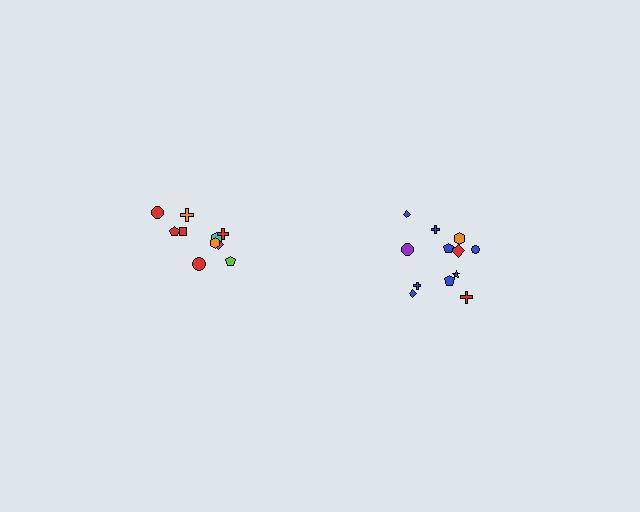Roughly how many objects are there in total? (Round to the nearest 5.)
Roughly 20 objects in total.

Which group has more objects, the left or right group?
The right group.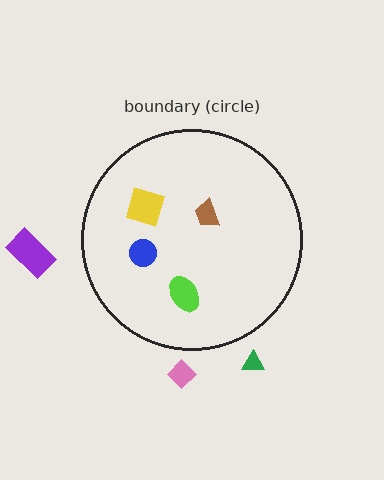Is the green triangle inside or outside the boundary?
Outside.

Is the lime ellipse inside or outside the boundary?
Inside.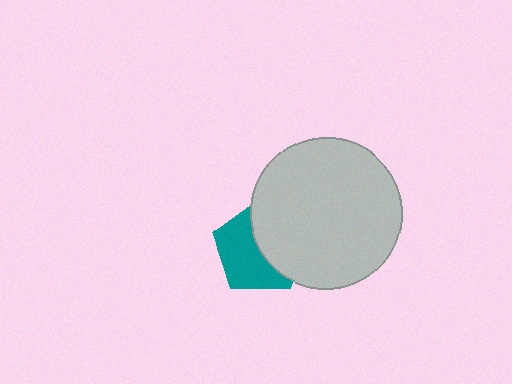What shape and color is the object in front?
The object in front is a light gray circle.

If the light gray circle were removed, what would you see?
You would see the complete teal pentagon.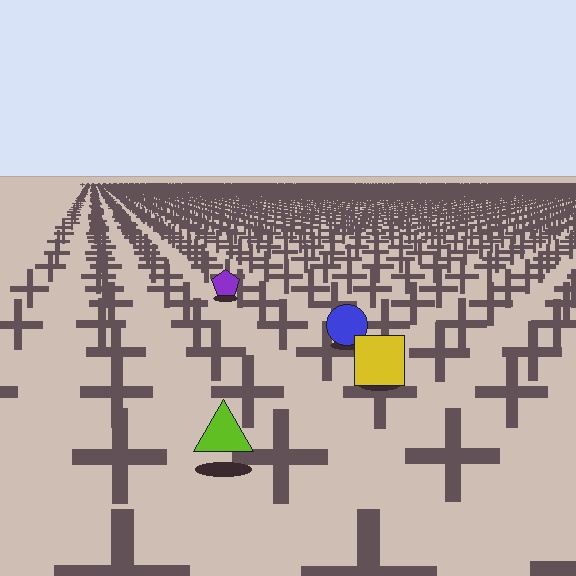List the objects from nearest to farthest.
From nearest to farthest: the lime triangle, the yellow square, the blue circle, the purple pentagon.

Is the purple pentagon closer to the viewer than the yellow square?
No. The yellow square is closer — you can tell from the texture gradient: the ground texture is coarser near it.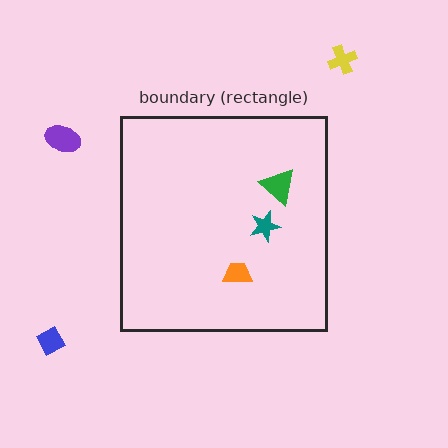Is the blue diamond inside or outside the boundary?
Outside.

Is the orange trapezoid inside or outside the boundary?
Inside.